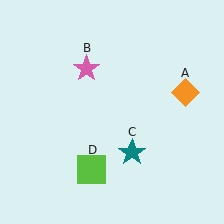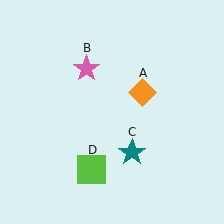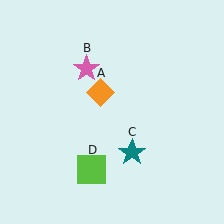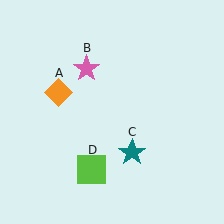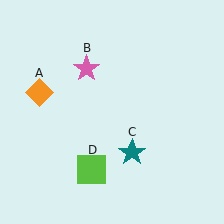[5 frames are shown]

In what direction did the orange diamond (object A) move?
The orange diamond (object A) moved left.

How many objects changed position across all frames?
1 object changed position: orange diamond (object A).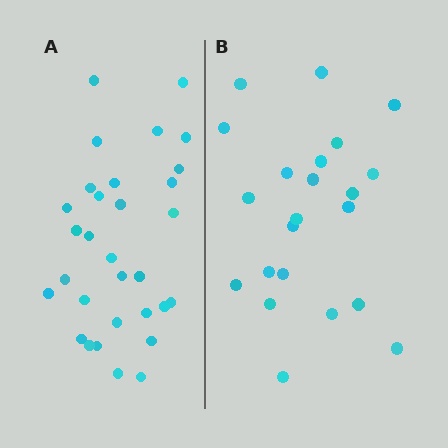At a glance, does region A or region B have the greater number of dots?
Region A (the left region) has more dots.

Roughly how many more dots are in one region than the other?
Region A has roughly 8 or so more dots than region B.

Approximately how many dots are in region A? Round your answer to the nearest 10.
About 30 dots. (The exact count is 31, which rounds to 30.)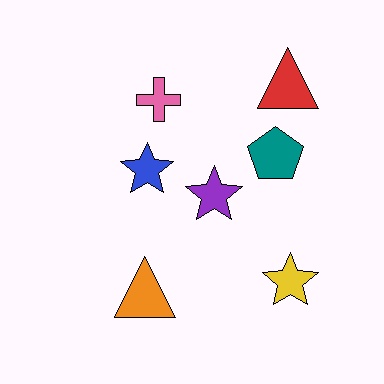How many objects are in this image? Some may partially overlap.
There are 7 objects.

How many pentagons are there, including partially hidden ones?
There is 1 pentagon.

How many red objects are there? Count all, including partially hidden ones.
There is 1 red object.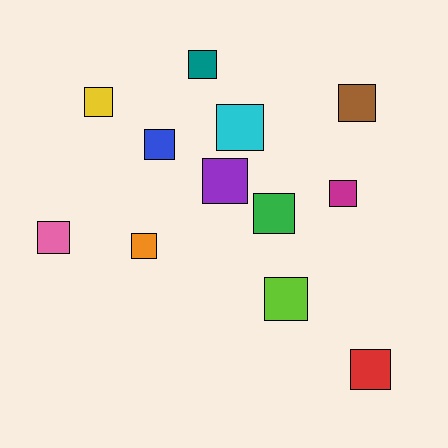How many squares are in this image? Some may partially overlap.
There are 12 squares.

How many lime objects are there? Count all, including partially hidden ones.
There is 1 lime object.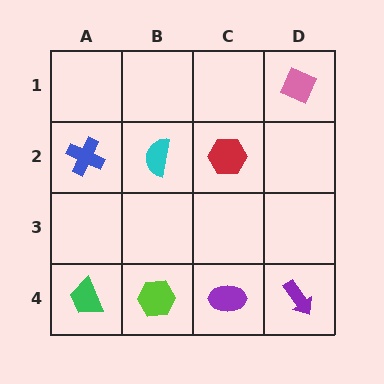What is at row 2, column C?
A red hexagon.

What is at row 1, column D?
A pink diamond.